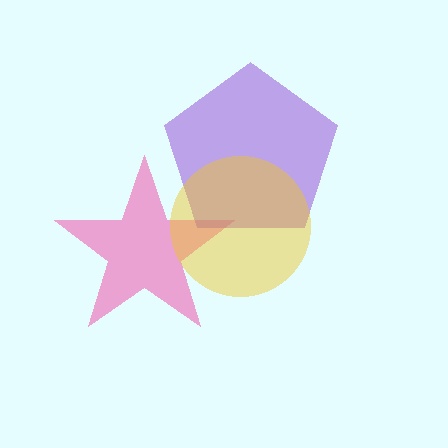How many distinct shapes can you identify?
There are 3 distinct shapes: a pink star, a purple pentagon, a yellow circle.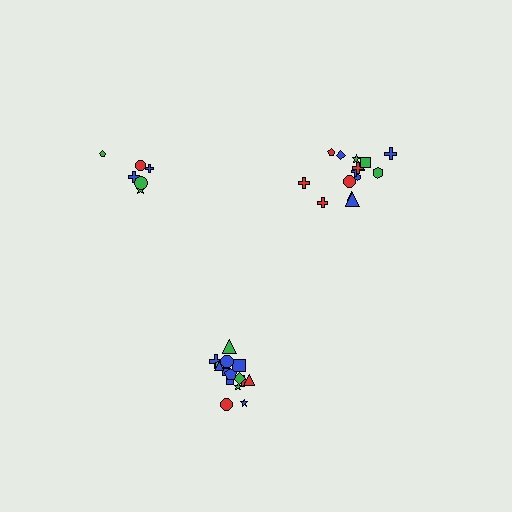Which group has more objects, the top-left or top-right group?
The top-right group.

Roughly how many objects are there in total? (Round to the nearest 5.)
Roughly 35 objects in total.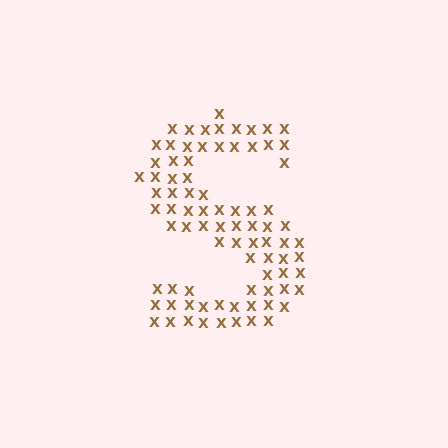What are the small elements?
The small elements are letter X's.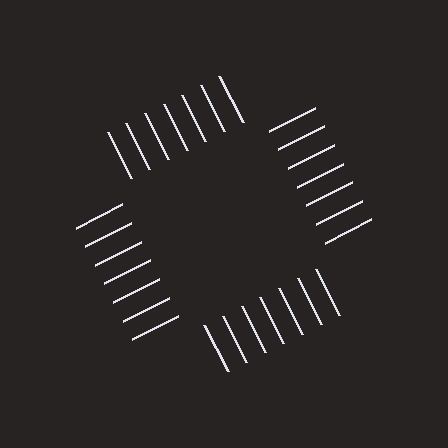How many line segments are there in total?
28 — 7 along each of the 4 edges.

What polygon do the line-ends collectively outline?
An illusory square — the line segments terminate on its edges but no continuous stroke is drawn.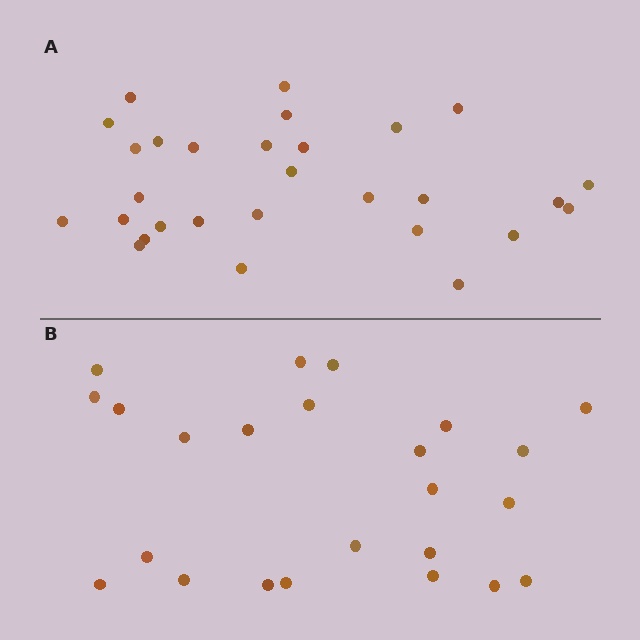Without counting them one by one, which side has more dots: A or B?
Region A (the top region) has more dots.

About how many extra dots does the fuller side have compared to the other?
Region A has about 5 more dots than region B.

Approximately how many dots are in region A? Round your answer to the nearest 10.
About 30 dots. (The exact count is 29, which rounds to 30.)